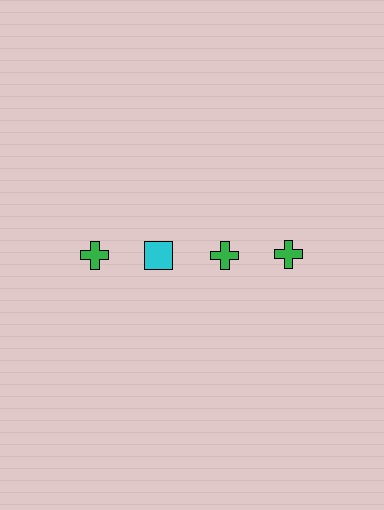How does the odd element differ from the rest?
It differs in both color (cyan instead of green) and shape (square instead of cross).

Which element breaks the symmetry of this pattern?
The cyan square in the top row, second from left column breaks the symmetry. All other shapes are green crosses.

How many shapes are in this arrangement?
There are 4 shapes arranged in a grid pattern.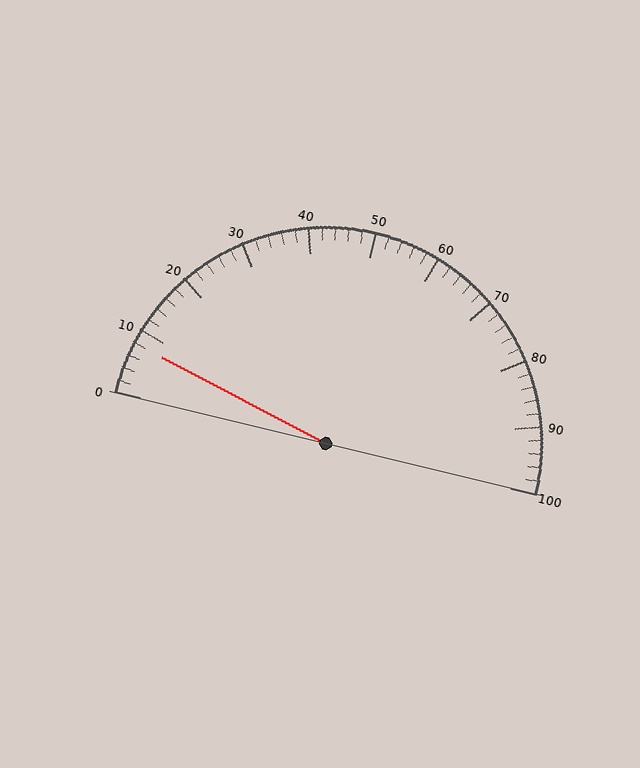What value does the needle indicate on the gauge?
The needle indicates approximately 8.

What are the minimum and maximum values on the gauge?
The gauge ranges from 0 to 100.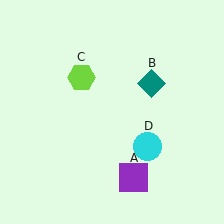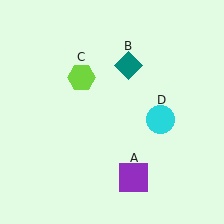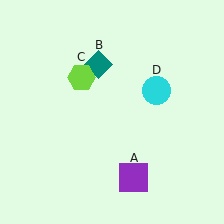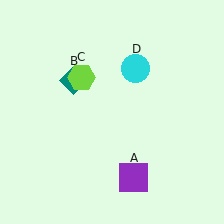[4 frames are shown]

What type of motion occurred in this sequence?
The teal diamond (object B), cyan circle (object D) rotated counterclockwise around the center of the scene.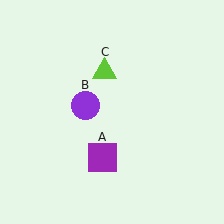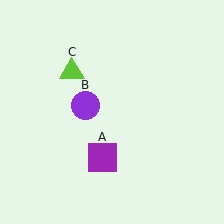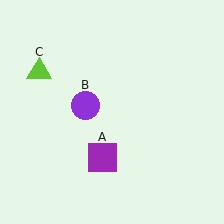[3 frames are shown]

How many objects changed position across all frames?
1 object changed position: lime triangle (object C).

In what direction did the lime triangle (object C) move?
The lime triangle (object C) moved left.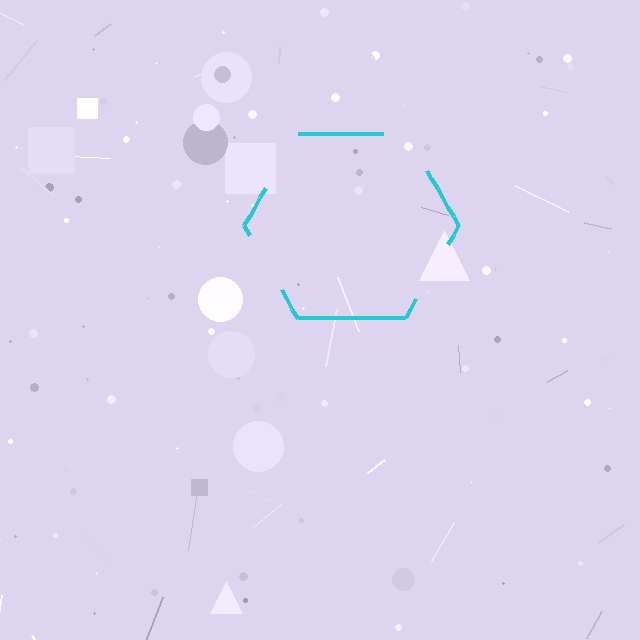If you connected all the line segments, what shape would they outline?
They would outline a hexagon.